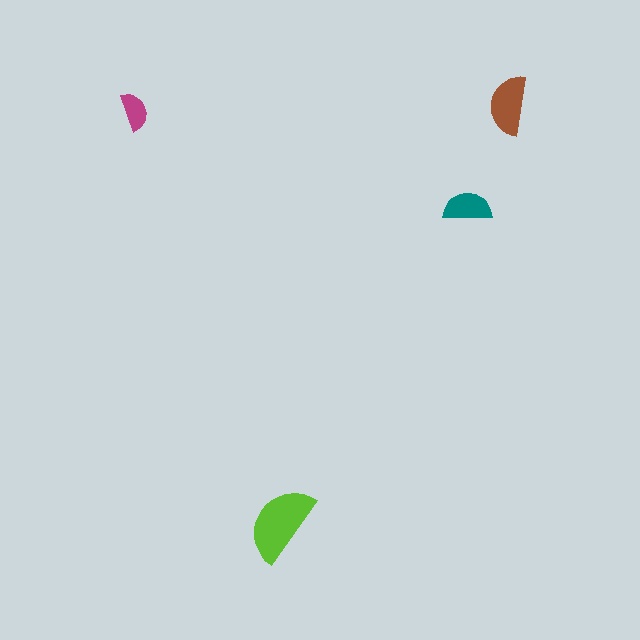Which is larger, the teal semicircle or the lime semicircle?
The lime one.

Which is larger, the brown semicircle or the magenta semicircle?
The brown one.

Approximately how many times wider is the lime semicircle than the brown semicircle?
About 1.5 times wider.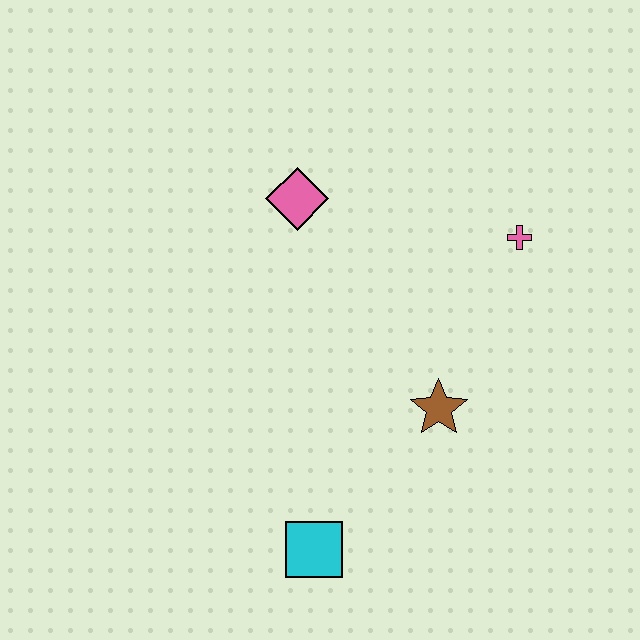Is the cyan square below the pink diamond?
Yes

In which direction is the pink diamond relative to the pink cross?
The pink diamond is to the left of the pink cross.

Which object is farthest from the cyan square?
The pink cross is farthest from the cyan square.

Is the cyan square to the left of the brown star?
Yes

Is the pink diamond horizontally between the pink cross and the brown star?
No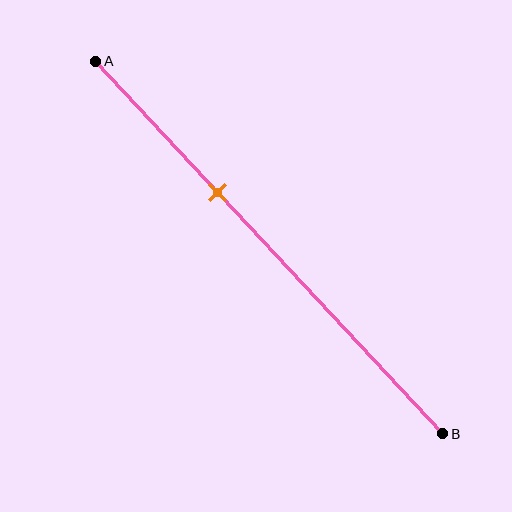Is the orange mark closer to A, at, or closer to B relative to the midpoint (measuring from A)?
The orange mark is closer to point A than the midpoint of segment AB.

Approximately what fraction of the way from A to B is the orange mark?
The orange mark is approximately 35% of the way from A to B.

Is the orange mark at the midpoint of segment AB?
No, the mark is at about 35% from A, not at the 50% midpoint.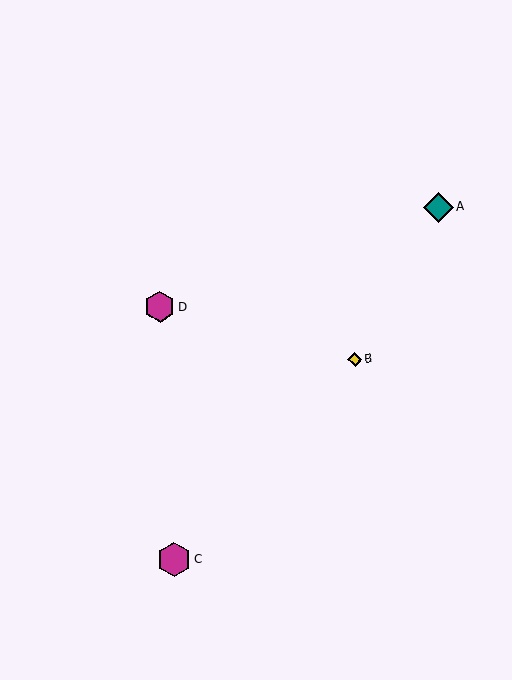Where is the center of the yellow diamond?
The center of the yellow diamond is at (355, 359).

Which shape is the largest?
The magenta hexagon (labeled C) is the largest.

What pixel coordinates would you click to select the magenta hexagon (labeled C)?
Click at (174, 559) to select the magenta hexagon C.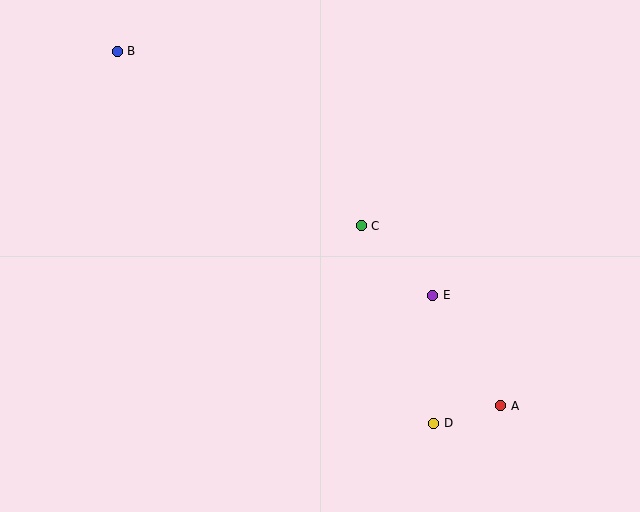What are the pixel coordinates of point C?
Point C is at (361, 226).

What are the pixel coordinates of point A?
Point A is at (501, 406).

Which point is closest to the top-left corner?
Point B is closest to the top-left corner.